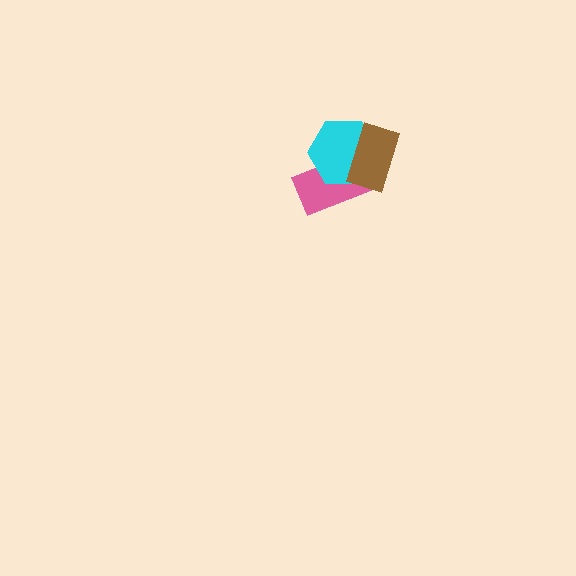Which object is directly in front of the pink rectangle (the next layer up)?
The cyan hexagon is directly in front of the pink rectangle.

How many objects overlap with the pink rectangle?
2 objects overlap with the pink rectangle.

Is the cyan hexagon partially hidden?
Yes, it is partially covered by another shape.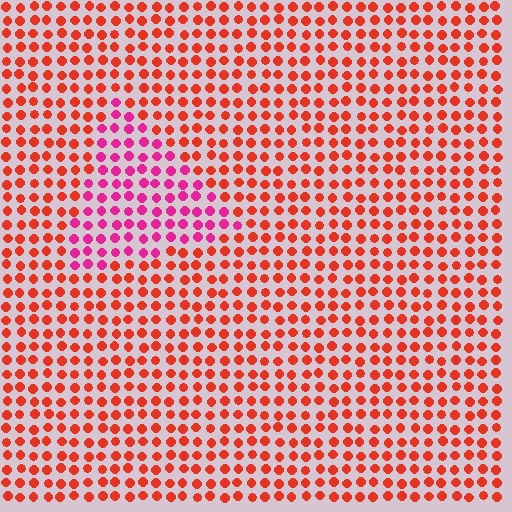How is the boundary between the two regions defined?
The boundary is defined purely by a slight shift in hue (about 42 degrees). Spacing, size, and orientation are identical on both sides.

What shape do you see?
I see a triangle.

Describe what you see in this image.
The image is filled with small red elements in a uniform arrangement. A triangle-shaped region is visible where the elements are tinted to a slightly different hue, forming a subtle color boundary.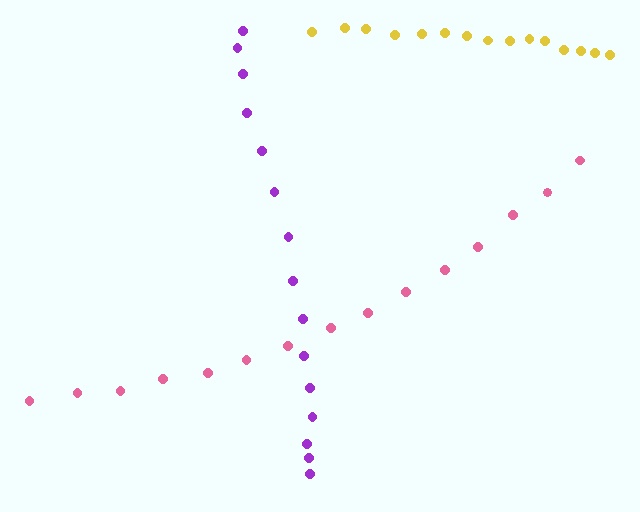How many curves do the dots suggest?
There are 3 distinct paths.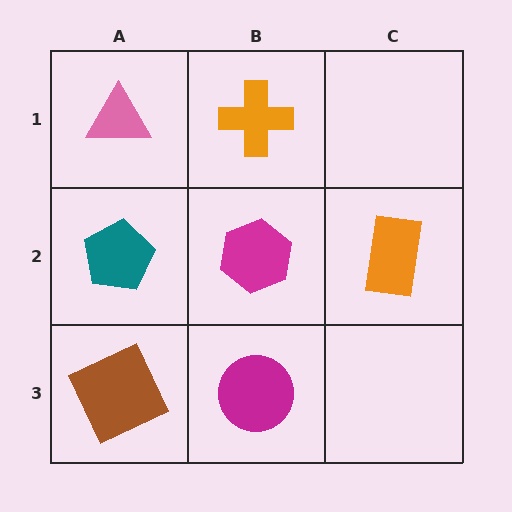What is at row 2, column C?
An orange rectangle.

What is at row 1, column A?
A pink triangle.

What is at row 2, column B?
A magenta hexagon.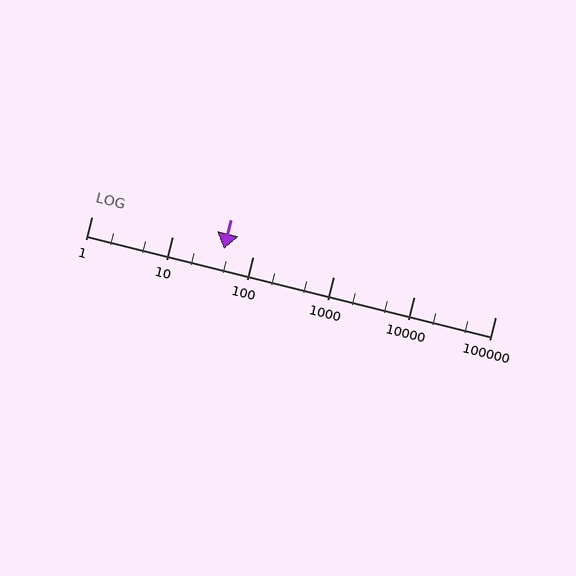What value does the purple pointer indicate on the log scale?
The pointer indicates approximately 44.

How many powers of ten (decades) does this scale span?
The scale spans 5 decades, from 1 to 100000.